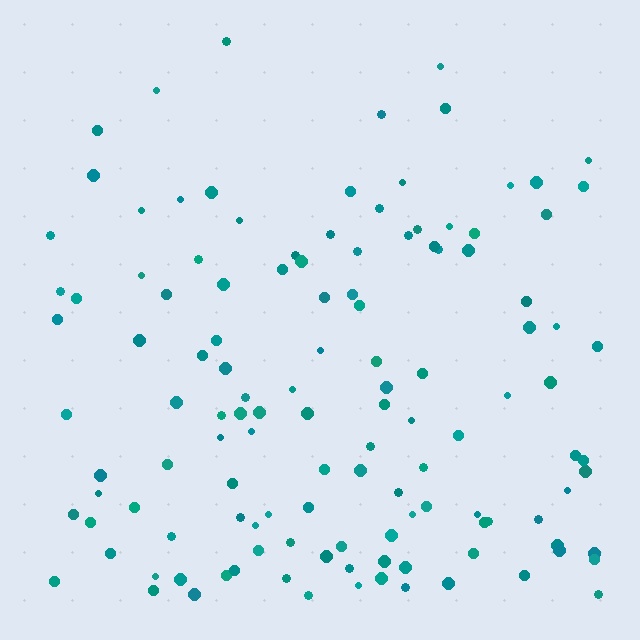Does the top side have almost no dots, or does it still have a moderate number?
Still a moderate number, just noticeably fewer than the bottom.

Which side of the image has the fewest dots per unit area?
The top.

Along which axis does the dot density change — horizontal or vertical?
Vertical.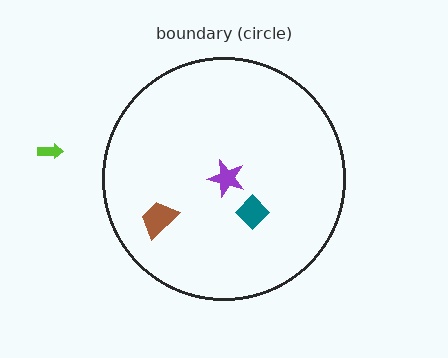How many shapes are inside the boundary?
3 inside, 1 outside.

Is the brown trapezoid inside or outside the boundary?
Inside.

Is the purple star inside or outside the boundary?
Inside.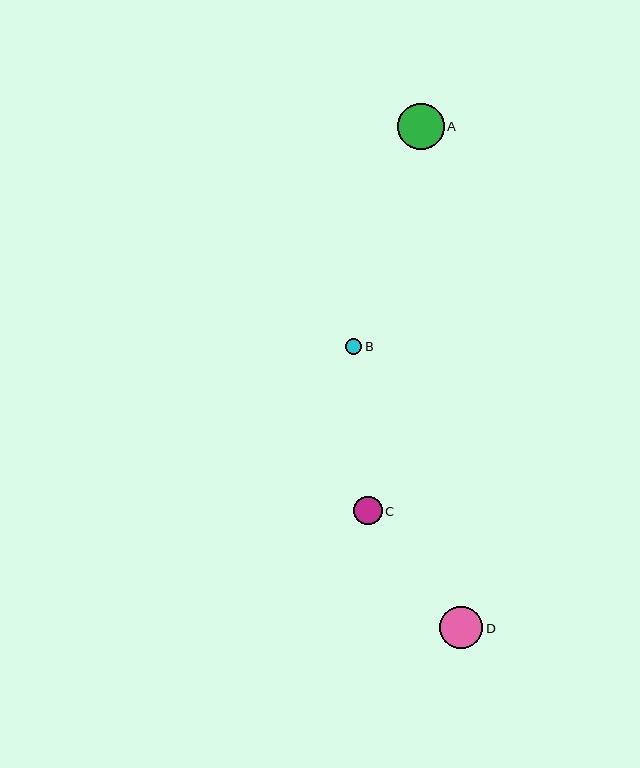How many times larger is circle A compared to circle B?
Circle A is approximately 2.9 times the size of circle B.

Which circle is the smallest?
Circle B is the smallest with a size of approximately 16 pixels.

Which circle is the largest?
Circle A is the largest with a size of approximately 47 pixels.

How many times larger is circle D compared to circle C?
Circle D is approximately 1.5 times the size of circle C.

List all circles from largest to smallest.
From largest to smallest: A, D, C, B.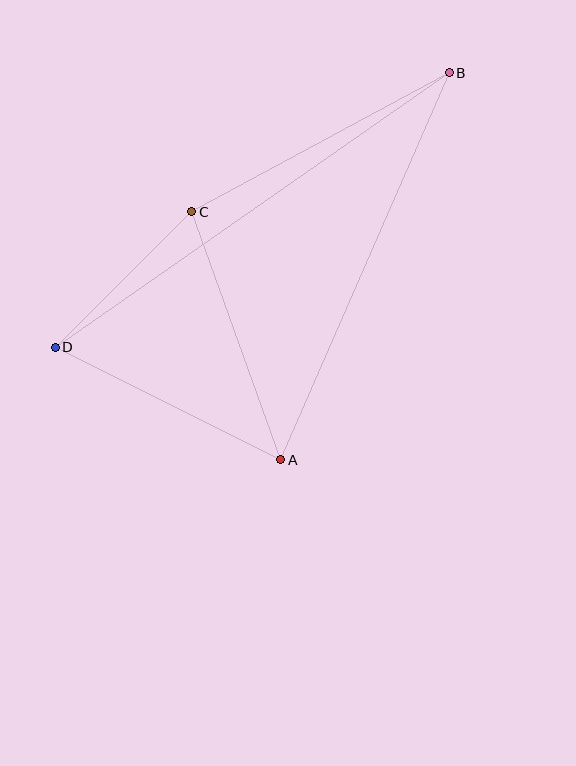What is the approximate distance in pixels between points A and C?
The distance between A and C is approximately 264 pixels.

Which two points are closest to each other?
Points C and D are closest to each other.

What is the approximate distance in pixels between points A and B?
The distance between A and B is approximately 422 pixels.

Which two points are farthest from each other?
Points B and D are farthest from each other.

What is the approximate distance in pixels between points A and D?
The distance between A and D is approximately 253 pixels.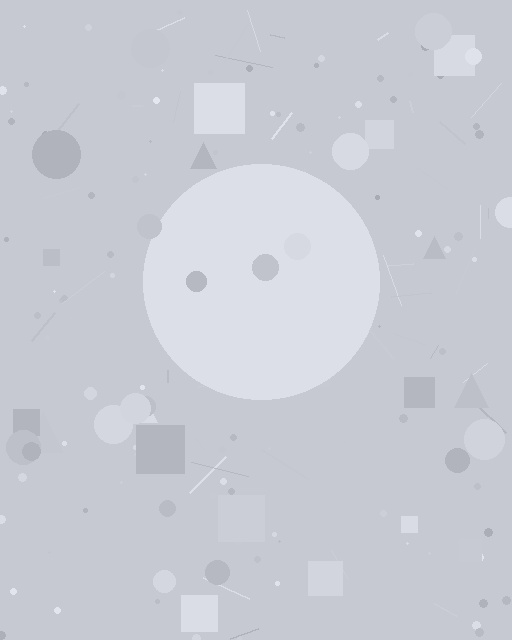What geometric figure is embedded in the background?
A circle is embedded in the background.